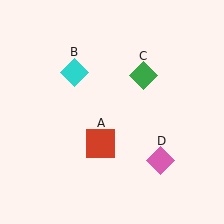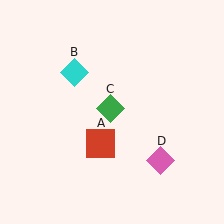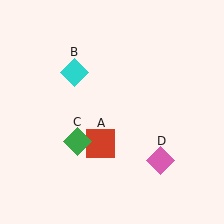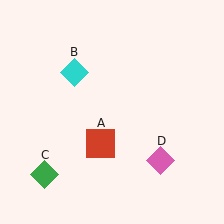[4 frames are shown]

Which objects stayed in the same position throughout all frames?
Red square (object A) and cyan diamond (object B) and pink diamond (object D) remained stationary.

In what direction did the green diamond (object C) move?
The green diamond (object C) moved down and to the left.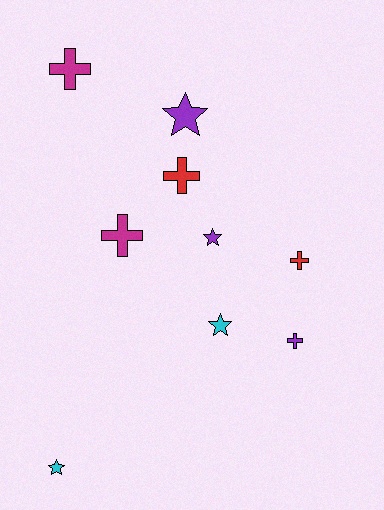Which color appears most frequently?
Purple, with 3 objects.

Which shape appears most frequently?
Cross, with 5 objects.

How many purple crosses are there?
There is 1 purple cross.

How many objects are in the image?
There are 9 objects.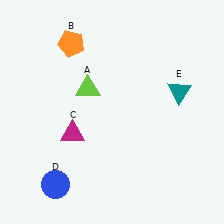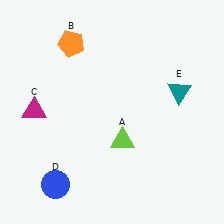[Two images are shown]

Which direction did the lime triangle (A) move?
The lime triangle (A) moved down.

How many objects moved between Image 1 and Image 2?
2 objects moved between the two images.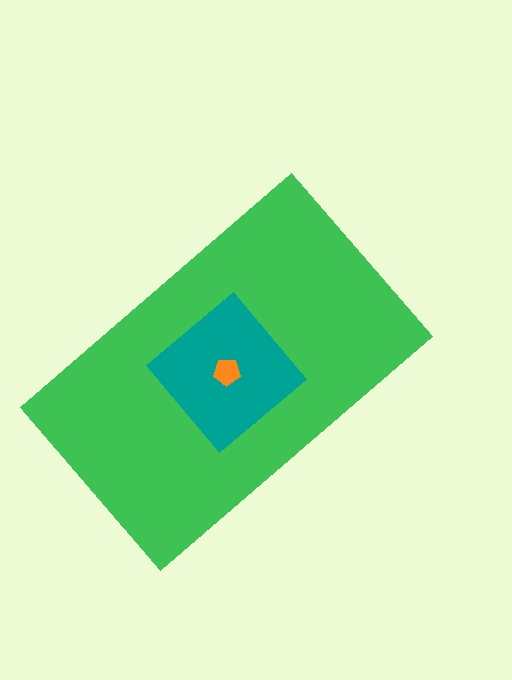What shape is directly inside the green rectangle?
The teal diamond.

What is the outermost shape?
The green rectangle.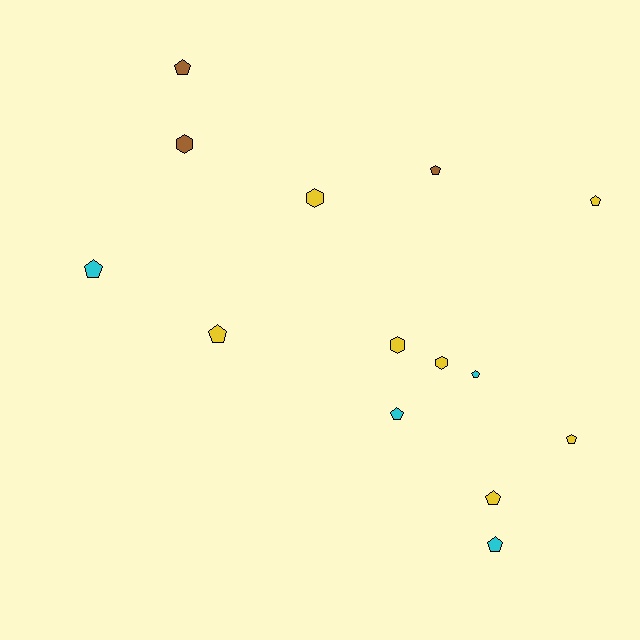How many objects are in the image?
There are 14 objects.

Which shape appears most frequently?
Pentagon, with 10 objects.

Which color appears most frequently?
Yellow, with 7 objects.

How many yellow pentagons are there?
There are 4 yellow pentagons.